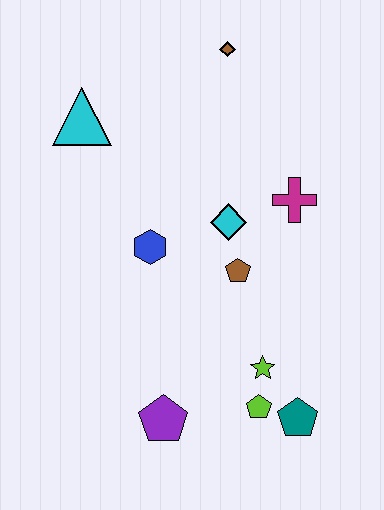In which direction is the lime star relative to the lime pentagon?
The lime star is above the lime pentagon.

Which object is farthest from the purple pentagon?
The brown diamond is farthest from the purple pentagon.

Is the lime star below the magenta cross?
Yes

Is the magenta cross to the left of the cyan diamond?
No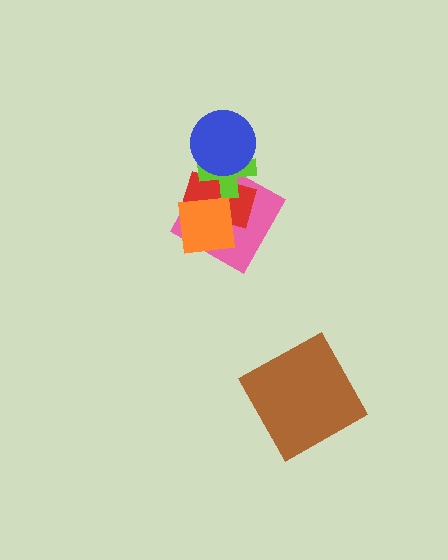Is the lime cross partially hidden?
Yes, it is partially covered by another shape.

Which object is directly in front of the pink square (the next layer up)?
The red rectangle is directly in front of the pink square.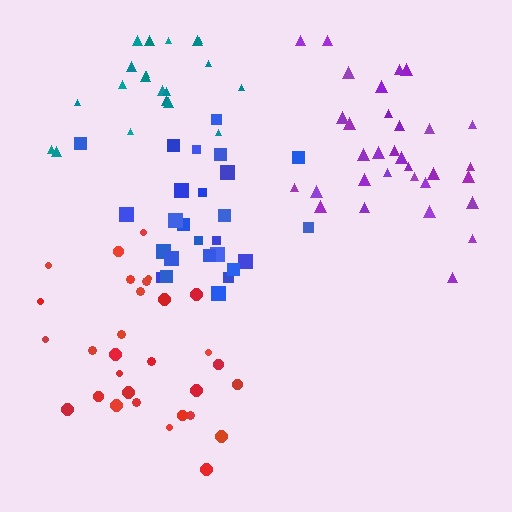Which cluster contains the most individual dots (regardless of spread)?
Purple (32).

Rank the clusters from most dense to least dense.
red, blue, purple, teal.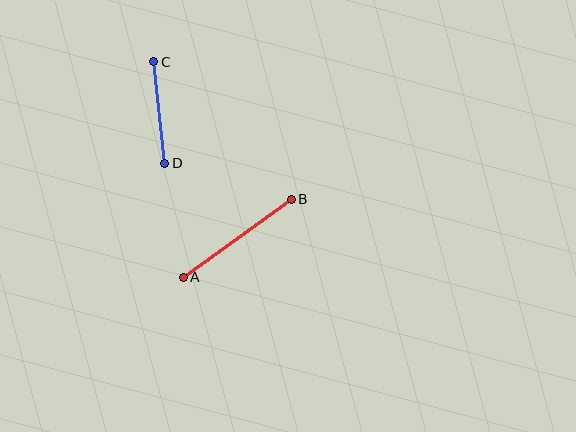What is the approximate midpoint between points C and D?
The midpoint is at approximately (159, 112) pixels.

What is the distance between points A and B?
The distance is approximately 133 pixels.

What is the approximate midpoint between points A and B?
The midpoint is at approximately (237, 238) pixels.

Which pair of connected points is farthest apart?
Points A and B are farthest apart.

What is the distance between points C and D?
The distance is approximately 102 pixels.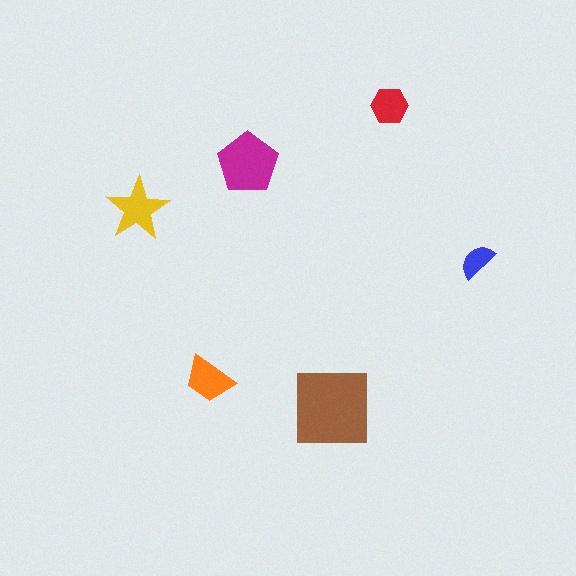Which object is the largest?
The brown square.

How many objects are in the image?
There are 6 objects in the image.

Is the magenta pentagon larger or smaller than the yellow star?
Larger.